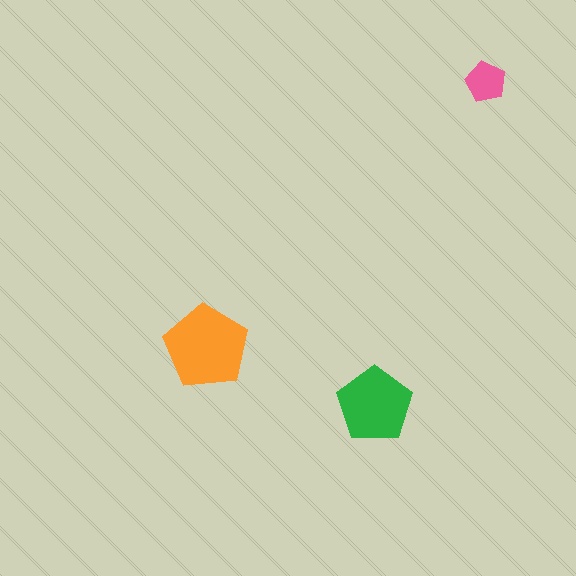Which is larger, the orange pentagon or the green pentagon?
The orange one.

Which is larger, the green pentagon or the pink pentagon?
The green one.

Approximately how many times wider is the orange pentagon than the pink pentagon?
About 2 times wider.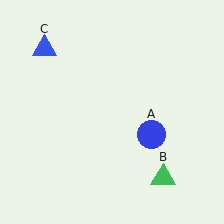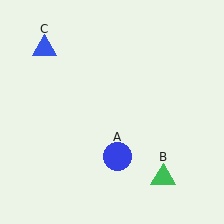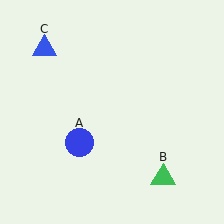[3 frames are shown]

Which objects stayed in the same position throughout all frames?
Green triangle (object B) and blue triangle (object C) remained stationary.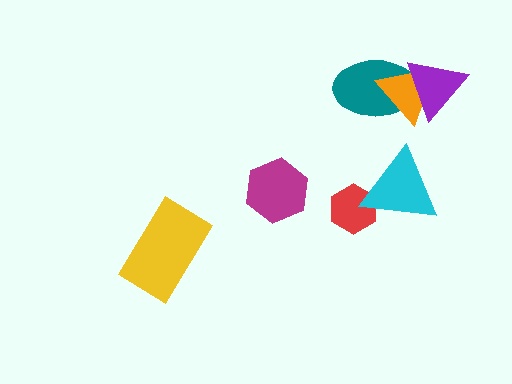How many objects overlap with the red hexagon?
1 object overlaps with the red hexagon.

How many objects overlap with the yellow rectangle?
0 objects overlap with the yellow rectangle.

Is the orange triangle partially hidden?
Yes, it is partially covered by another shape.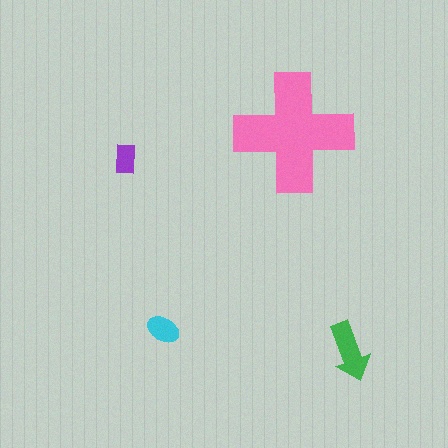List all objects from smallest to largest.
The purple rectangle, the cyan ellipse, the green arrow, the pink cross.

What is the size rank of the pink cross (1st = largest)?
1st.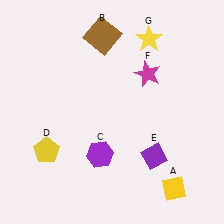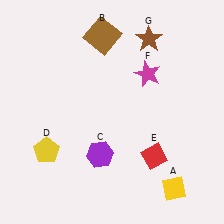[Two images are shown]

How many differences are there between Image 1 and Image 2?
There are 2 differences between the two images.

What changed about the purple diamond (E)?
In Image 1, E is purple. In Image 2, it changed to red.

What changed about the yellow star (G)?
In Image 1, G is yellow. In Image 2, it changed to brown.